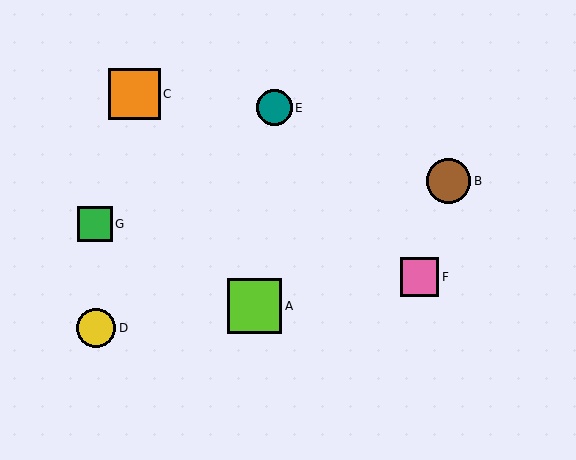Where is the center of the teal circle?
The center of the teal circle is at (274, 108).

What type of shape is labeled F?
Shape F is a pink square.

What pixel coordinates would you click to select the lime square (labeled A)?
Click at (255, 306) to select the lime square A.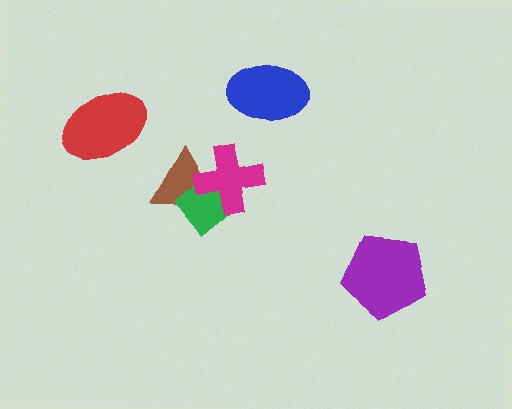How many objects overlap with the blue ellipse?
0 objects overlap with the blue ellipse.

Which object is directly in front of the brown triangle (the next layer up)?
The green diamond is directly in front of the brown triangle.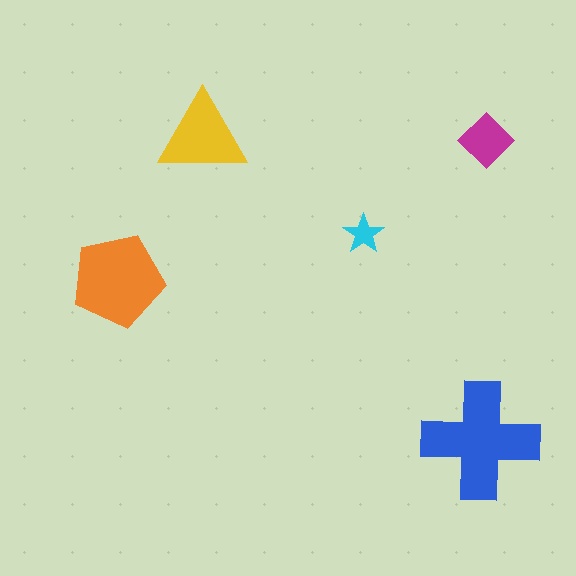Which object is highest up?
The yellow triangle is topmost.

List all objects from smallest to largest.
The cyan star, the magenta diamond, the yellow triangle, the orange pentagon, the blue cross.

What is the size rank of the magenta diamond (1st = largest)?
4th.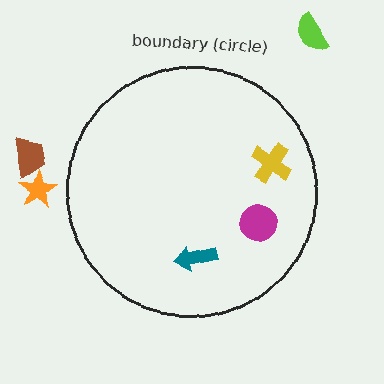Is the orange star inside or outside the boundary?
Outside.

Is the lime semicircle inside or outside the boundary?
Outside.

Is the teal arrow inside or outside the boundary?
Inside.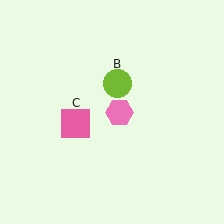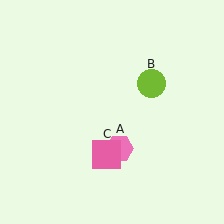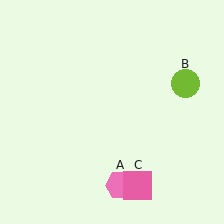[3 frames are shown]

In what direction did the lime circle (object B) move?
The lime circle (object B) moved right.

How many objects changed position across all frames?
3 objects changed position: pink hexagon (object A), lime circle (object B), pink square (object C).